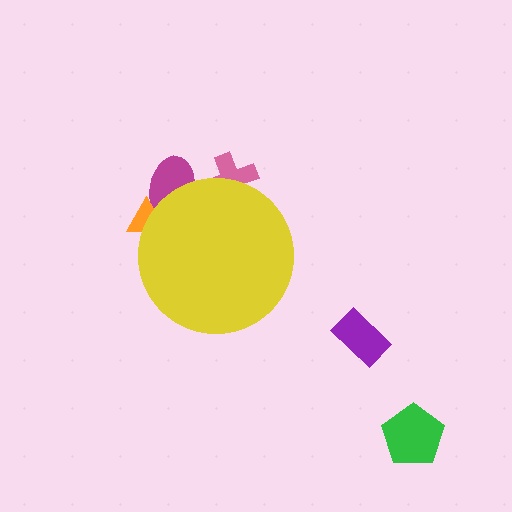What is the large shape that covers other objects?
A yellow circle.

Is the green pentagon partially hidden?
No, the green pentagon is fully visible.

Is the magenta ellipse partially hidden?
Yes, the magenta ellipse is partially hidden behind the yellow circle.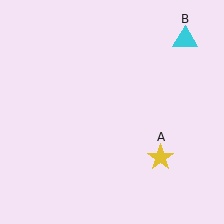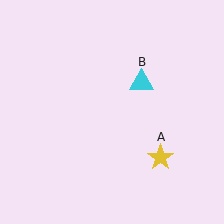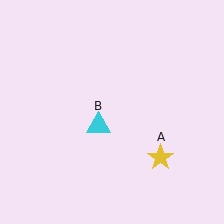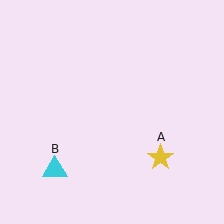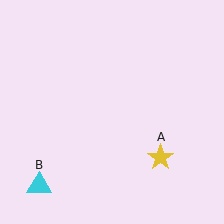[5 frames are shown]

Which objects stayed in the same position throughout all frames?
Yellow star (object A) remained stationary.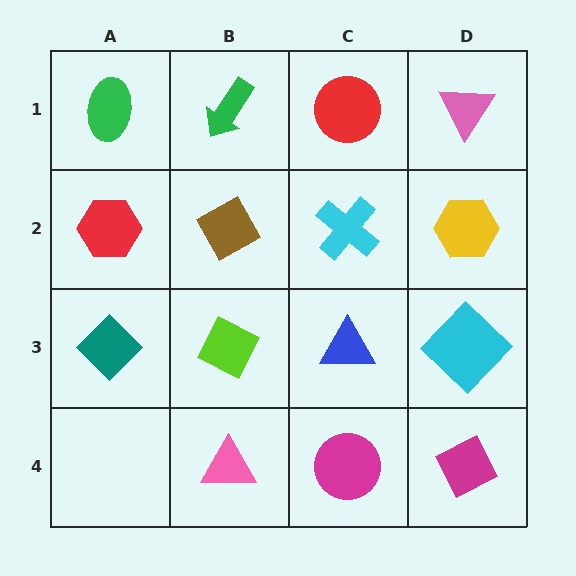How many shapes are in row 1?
4 shapes.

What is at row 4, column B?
A pink triangle.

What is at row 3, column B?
A lime diamond.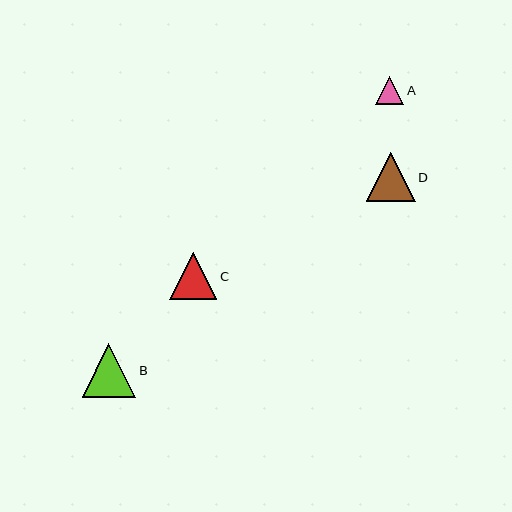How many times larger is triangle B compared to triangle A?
Triangle B is approximately 1.9 times the size of triangle A.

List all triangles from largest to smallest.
From largest to smallest: B, D, C, A.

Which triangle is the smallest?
Triangle A is the smallest with a size of approximately 28 pixels.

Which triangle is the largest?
Triangle B is the largest with a size of approximately 54 pixels.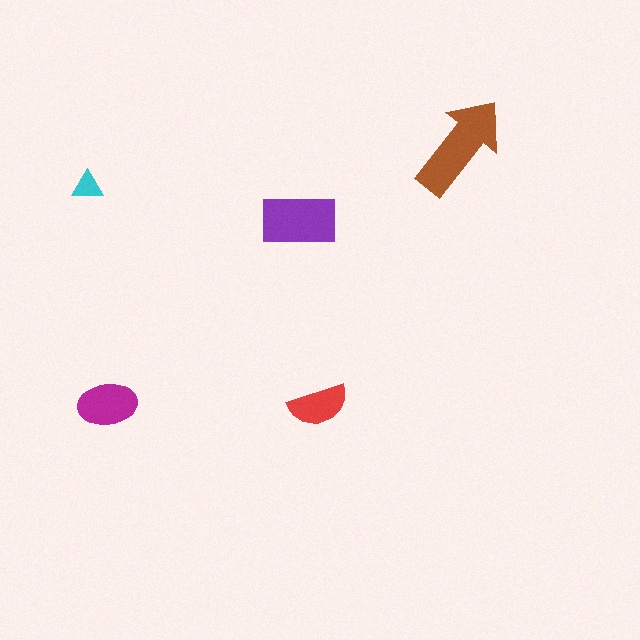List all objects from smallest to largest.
The cyan triangle, the red semicircle, the magenta ellipse, the purple rectangle, the brown arrow.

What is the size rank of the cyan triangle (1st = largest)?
5th.